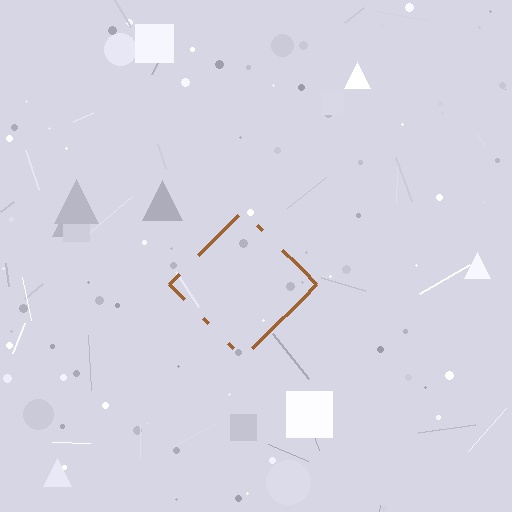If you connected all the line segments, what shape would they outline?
They would outline a diamond.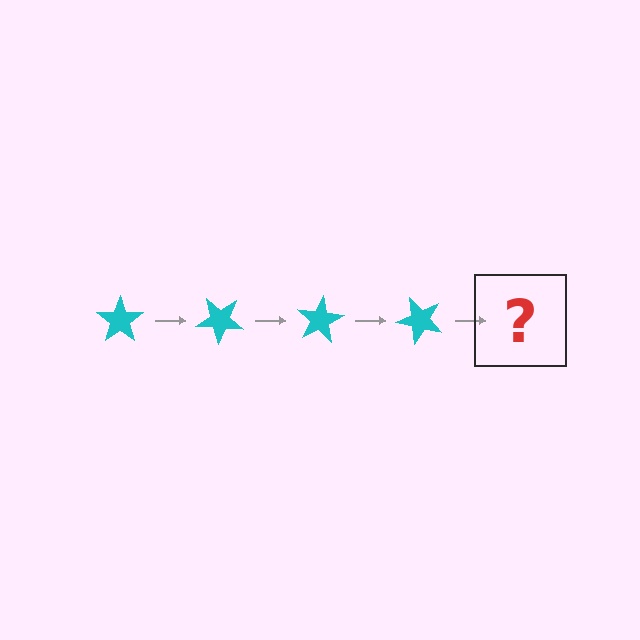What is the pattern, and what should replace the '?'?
The pattern is that the star rotates 40 degrees each step. The '?' should be a cyan star rotated 160 degrees.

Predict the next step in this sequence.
The next step is a cyan star rotated 160 degrees.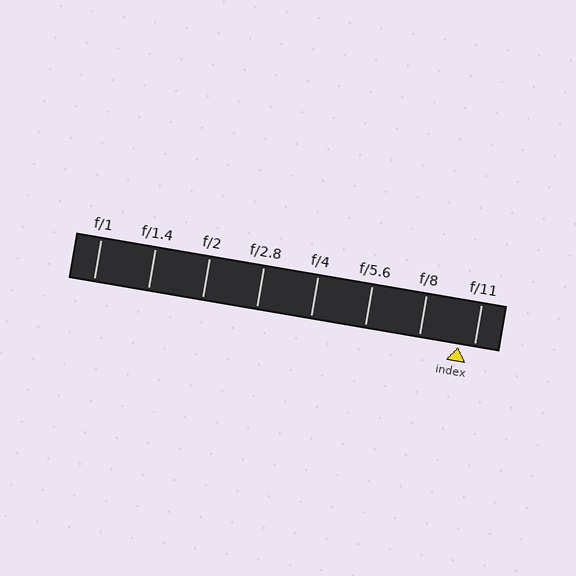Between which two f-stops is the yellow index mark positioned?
The index mark is between f/8 and f/11.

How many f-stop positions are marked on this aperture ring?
There are 8 f-stop positions marked.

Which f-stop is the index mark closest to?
The index mark is closest to f/11.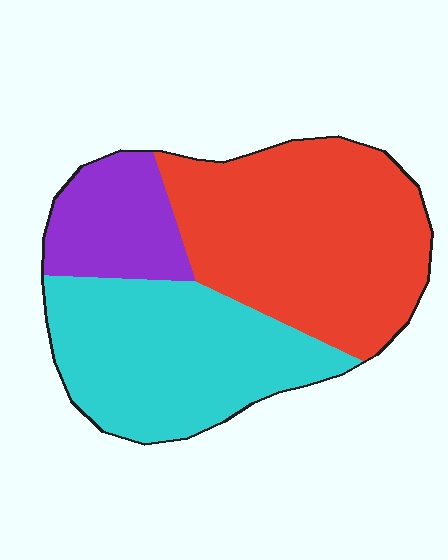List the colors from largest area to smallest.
From largest to smallest: red, cyan, purple.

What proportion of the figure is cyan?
Cyan takes up about three eighths (3/8) of the figure.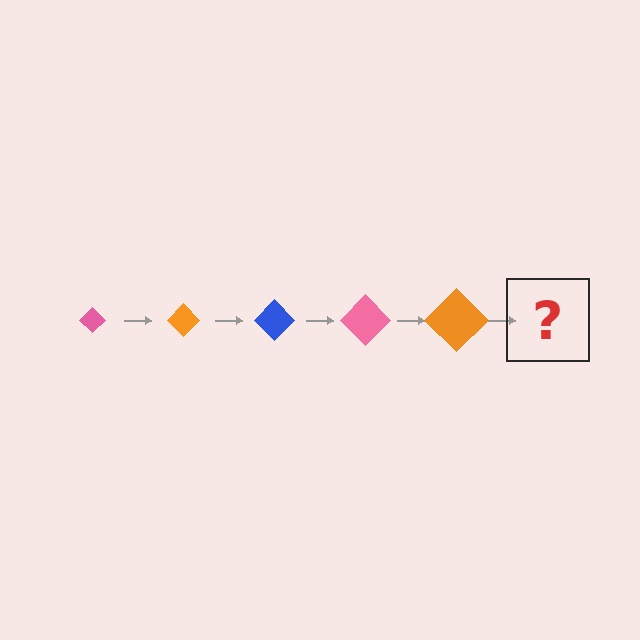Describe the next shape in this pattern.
It should be a blue diamond, larger than the previous one.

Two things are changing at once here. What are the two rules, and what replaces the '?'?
The two rules are that the diamond grows larger each step and the color cycles through pink, orange, and blue. The '?' should be a blue diamond, larger than the previous one.